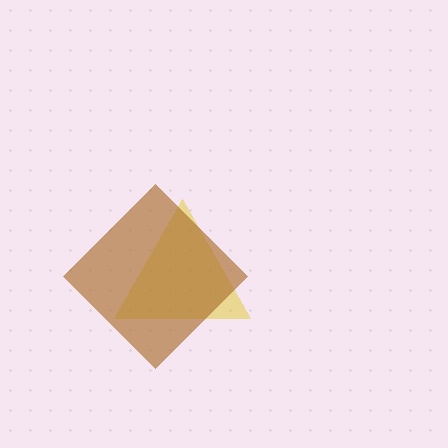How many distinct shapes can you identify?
There are 2 distinct shapes: a yellow triangle, a brown diamond.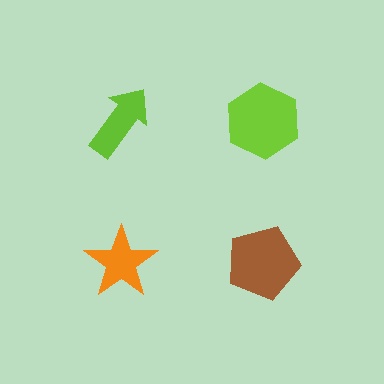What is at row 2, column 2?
A brown pentagon.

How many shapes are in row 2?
2 shapes.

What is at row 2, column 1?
An orange star.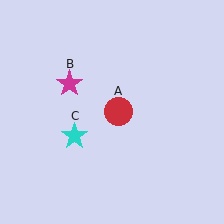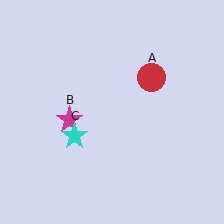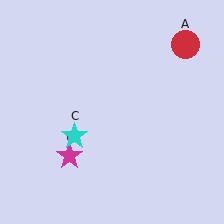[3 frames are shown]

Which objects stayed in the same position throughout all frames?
Cyan star (object C) remained stationary.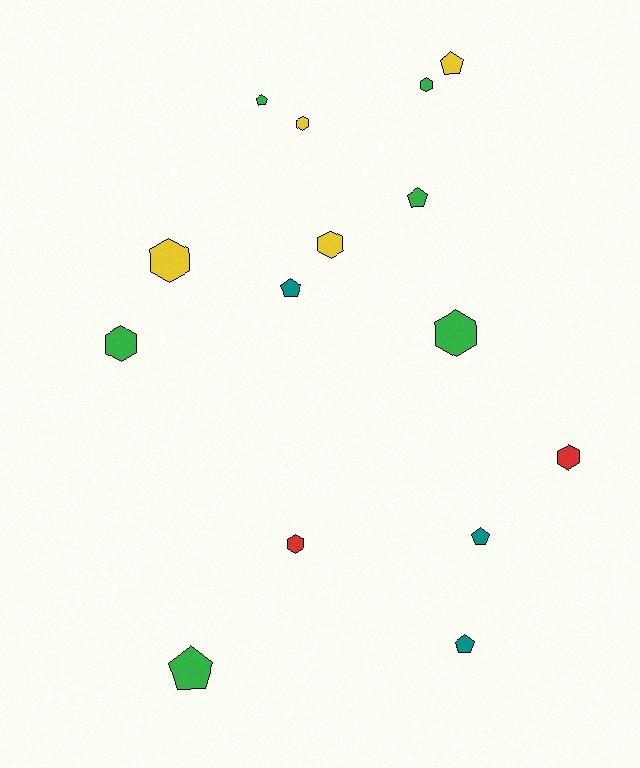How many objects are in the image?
There are 15 objects.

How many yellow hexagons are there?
There are 3 yellow hexagons.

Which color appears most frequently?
Green, with 6 objects.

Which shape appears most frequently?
Hexagon, with 8 objects.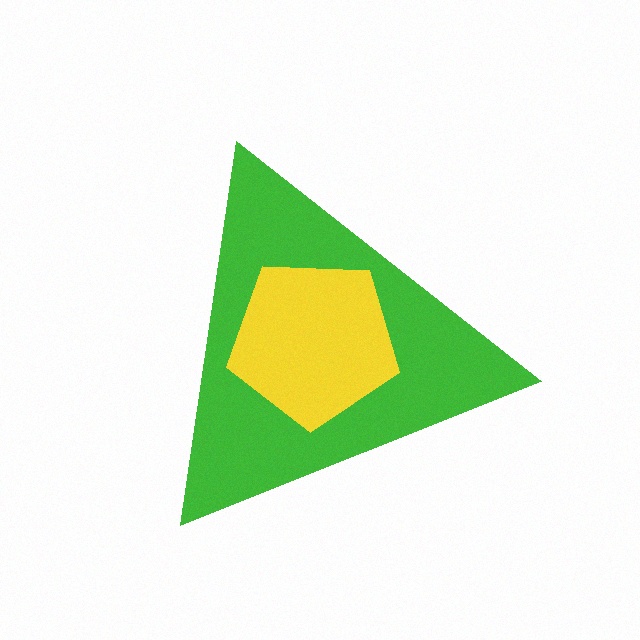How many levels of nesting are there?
2.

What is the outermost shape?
The green triangle.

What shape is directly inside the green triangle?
The yellow pentagon.